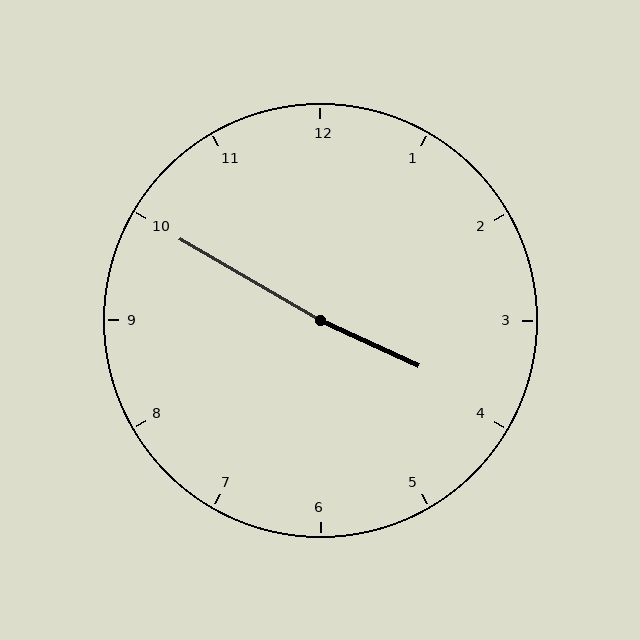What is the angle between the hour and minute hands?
Approximately 175 degrees.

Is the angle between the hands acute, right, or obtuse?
It is obtuse.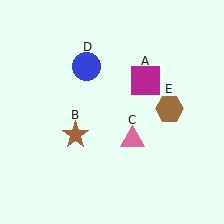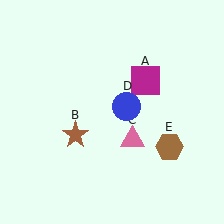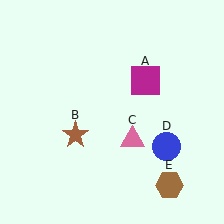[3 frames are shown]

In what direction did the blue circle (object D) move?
The blue circle (object D) moved down and to the right.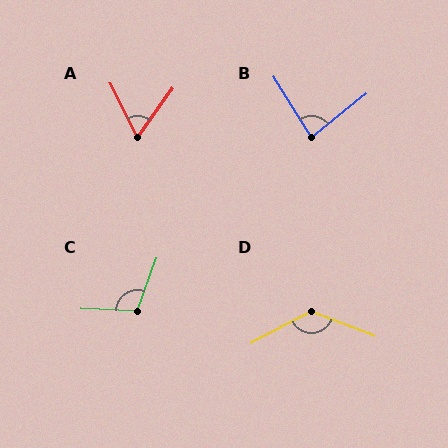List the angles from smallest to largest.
A (62°), B (83°), C (107°), D (132°).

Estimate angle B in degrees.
Approximately 83 degrees.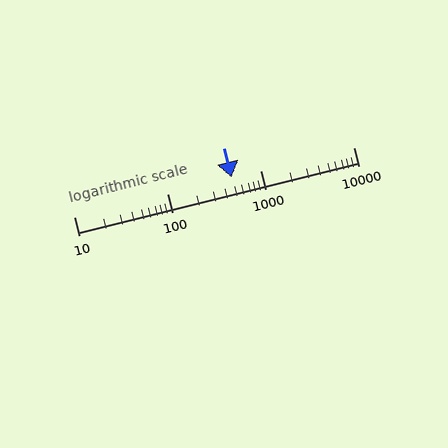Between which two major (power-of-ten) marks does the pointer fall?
The pointer is between 100 and 1000.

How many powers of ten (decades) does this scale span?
The scale spans 3 decades, from 10 to 10000.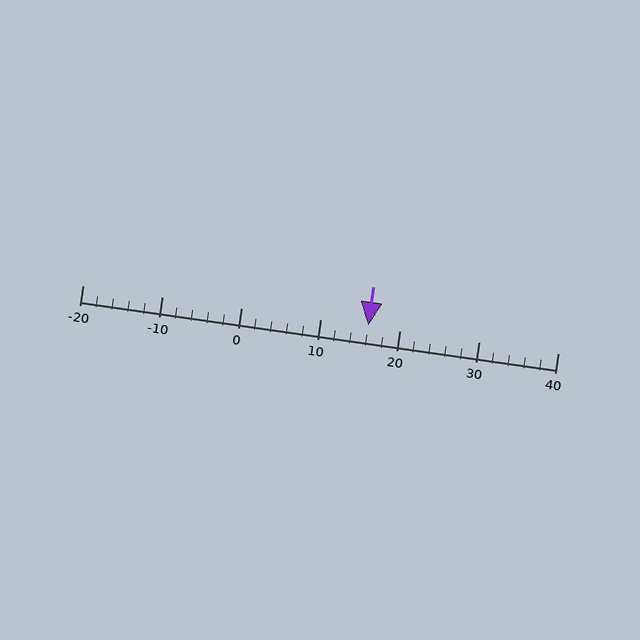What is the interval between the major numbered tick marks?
The major tick marks are spaced 10 units apart.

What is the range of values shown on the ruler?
The ruler shows values from -20 to 40.